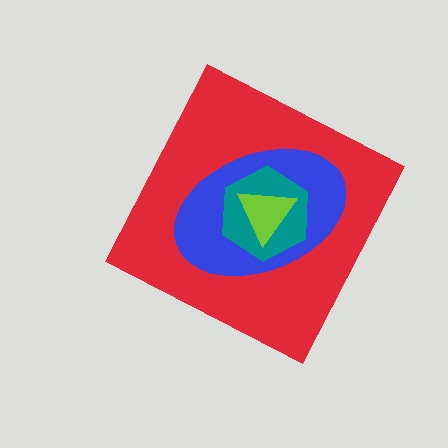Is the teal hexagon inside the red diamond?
Yes.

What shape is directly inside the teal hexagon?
The lime triangle.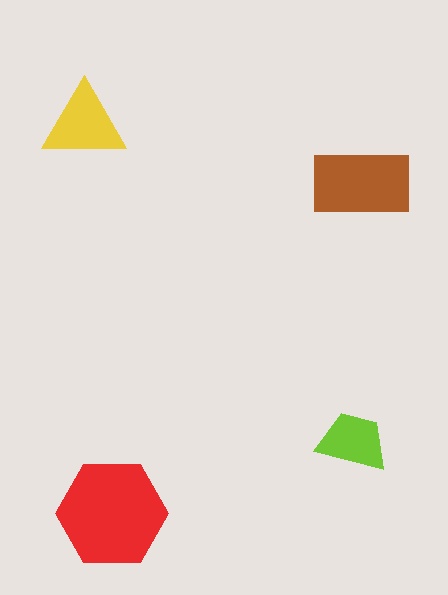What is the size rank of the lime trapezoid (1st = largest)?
4th.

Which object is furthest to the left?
The yellow triangle is leftmost.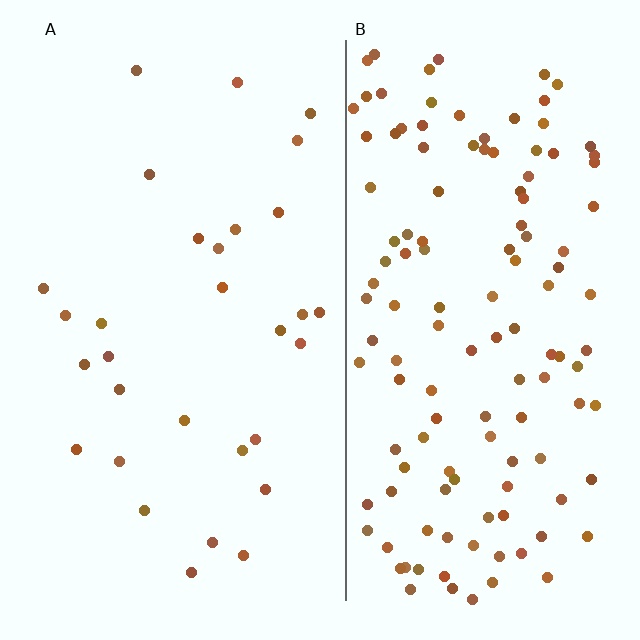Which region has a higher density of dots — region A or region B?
B (the right).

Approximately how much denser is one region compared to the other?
Approximately 4.3× — region B over region A.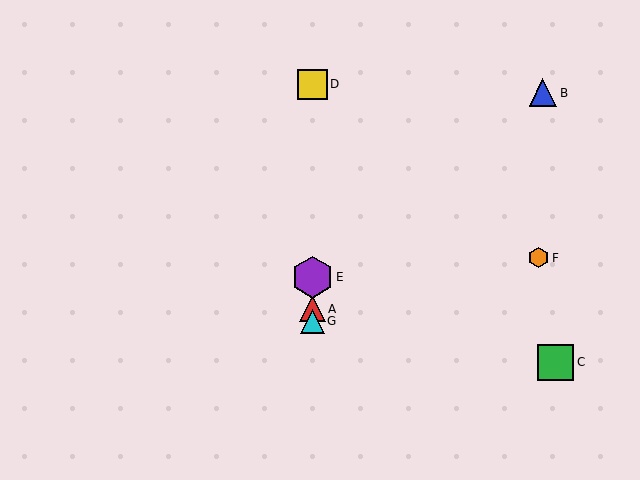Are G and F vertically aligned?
No, G is at x≈312 and F is at x≈539.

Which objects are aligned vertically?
Objects A, D, E, G are aligned vertically.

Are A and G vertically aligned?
Yes, both are at x≈312.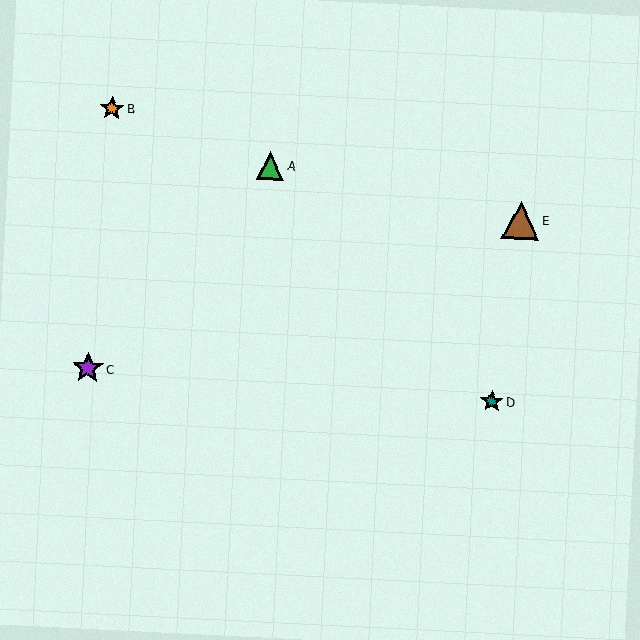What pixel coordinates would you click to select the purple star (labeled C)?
Click at (88, 368) to select the purple star C.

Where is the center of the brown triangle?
The center of the brown triangle is at (520, 220).